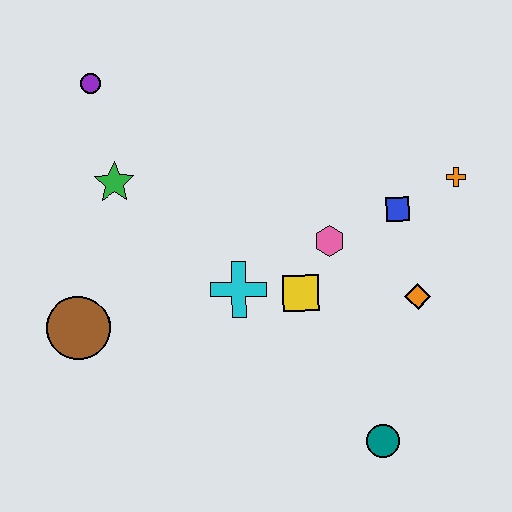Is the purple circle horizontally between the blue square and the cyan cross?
No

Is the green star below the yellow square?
No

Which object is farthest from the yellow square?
The purple circle is farthest from the yellow square.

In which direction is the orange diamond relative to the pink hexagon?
The orange diamond is to the right of the pink hexagon.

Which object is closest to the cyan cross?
The yellow square is closest to the cyan cross.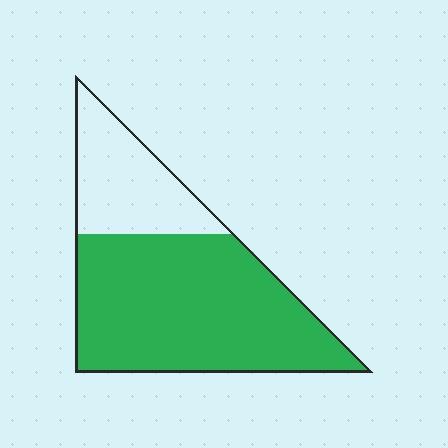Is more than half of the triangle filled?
Yes.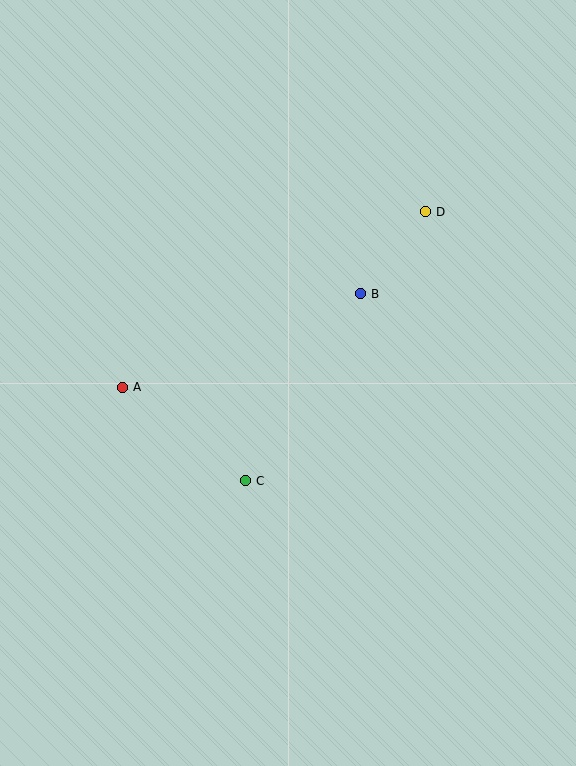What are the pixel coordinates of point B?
Point B is at (361, 294).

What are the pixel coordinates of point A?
Point A is at (123, 387).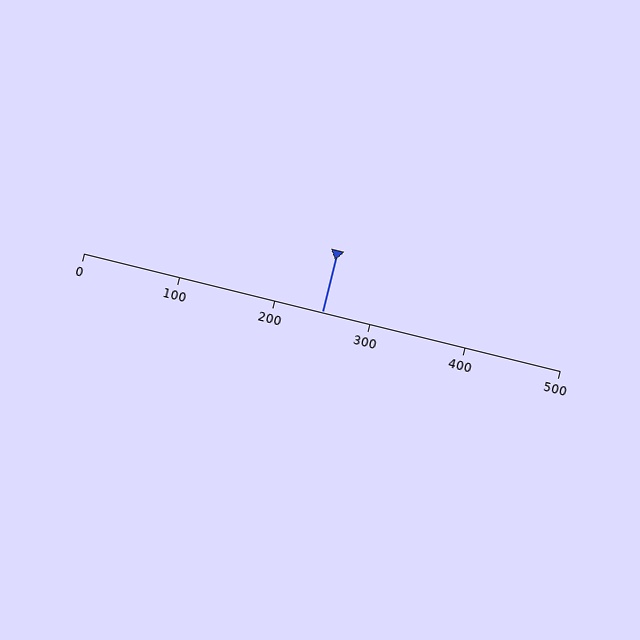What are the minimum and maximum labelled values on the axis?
The axis runs from 0 to 500.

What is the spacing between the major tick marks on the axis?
The major ticks are spaced 100 apart.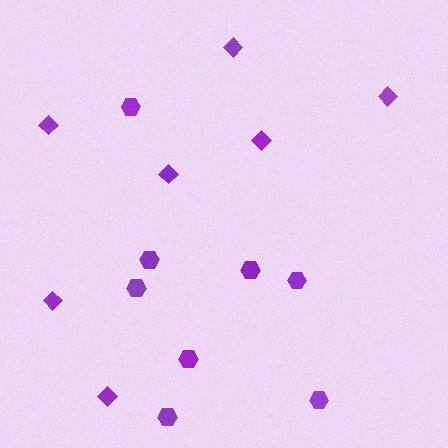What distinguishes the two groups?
There are 2 groups: one group of diamonds (7) and one group of hexagons (8).